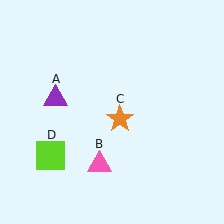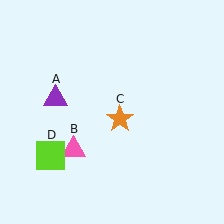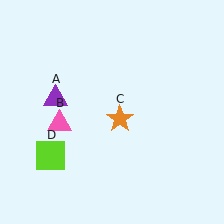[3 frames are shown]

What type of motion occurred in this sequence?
The pink triangle (object B) rotated clockwise around the center of the scene.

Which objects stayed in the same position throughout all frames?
Purple triangle (object A) and orange star (object C) and lime square (object D) remained stationary.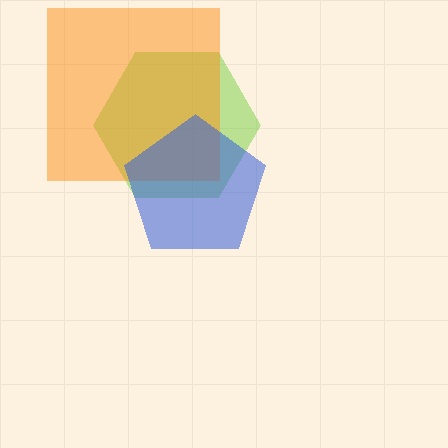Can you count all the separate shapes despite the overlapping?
Yes, there are 3 separate shapes.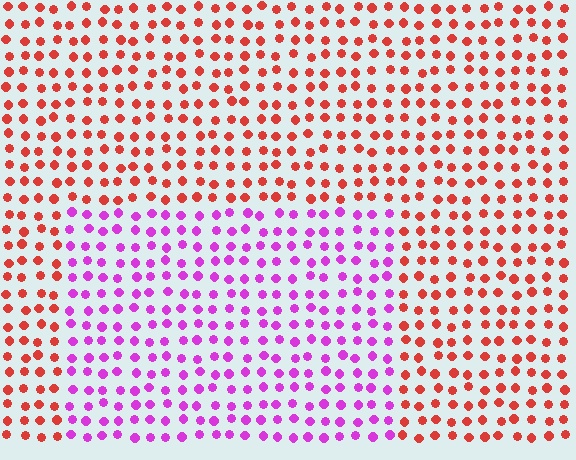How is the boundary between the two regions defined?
The boundary is defined purely by a slight shift in hue (about 63 degrees). Spacing, size, and orientation are identical on both sides.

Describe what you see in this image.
The image is filled with small red elements in a uniform arrangement. A rectangle-shaped region is visible where the elements are tinted to a slightly different hue, forming a subtle color boundary.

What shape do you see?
I see a rectangle.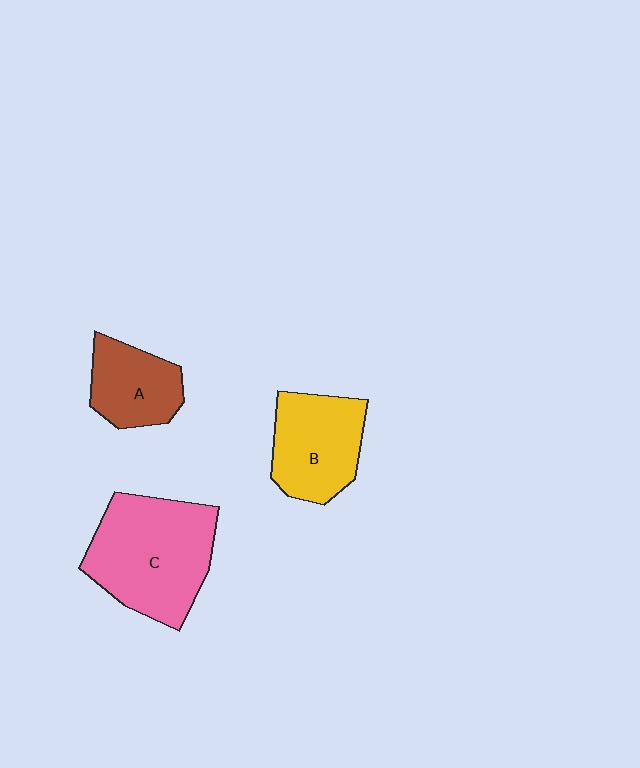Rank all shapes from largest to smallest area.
From largest to smallest: C (pink), B (yellow), A (brown).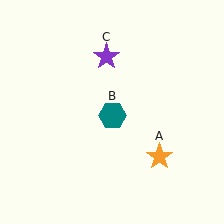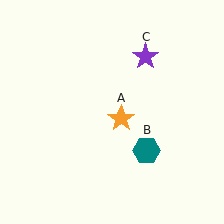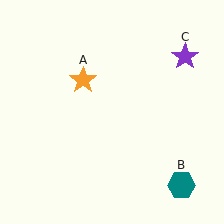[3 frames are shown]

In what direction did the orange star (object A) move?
The orange star (object A) moved up and to the left.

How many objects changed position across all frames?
3 objects changed position: orange star (object A), teal hexagon (object B), purple star (object C).